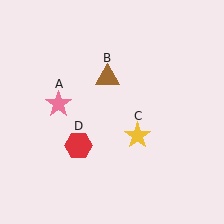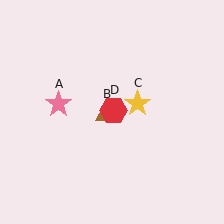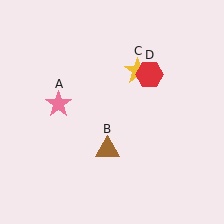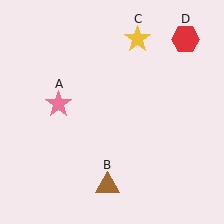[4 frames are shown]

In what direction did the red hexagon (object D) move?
The red hexagon (object D) moved up and to the right.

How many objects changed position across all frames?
3 objects changed position: brown triangle (object B), yellow star (object C), red hexagon (object D).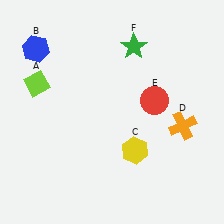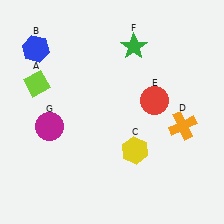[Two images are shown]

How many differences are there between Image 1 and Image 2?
There is 1 difference between the two images.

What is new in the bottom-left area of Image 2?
A magenta circle (G) was added in the bottom-left area of Image 2.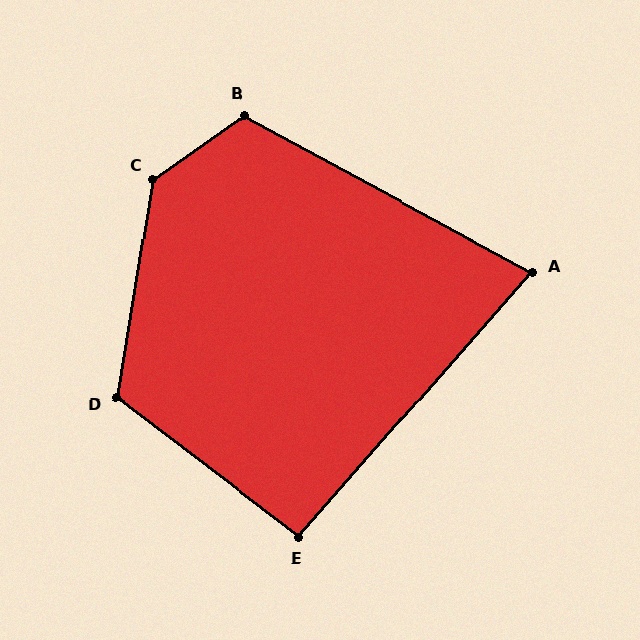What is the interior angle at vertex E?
Approximately 94 degrees (approximately right).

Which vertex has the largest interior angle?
C, at approximately 135 degrees.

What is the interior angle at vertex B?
Approximately 116 degrees (obtuse).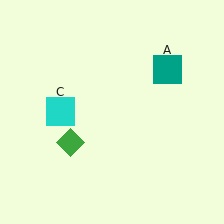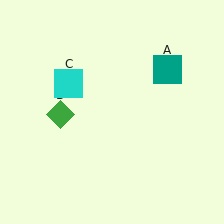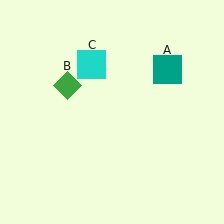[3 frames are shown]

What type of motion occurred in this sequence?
The green diamond (object B), cyan square (object C) rotated clockwise around the center of the scene.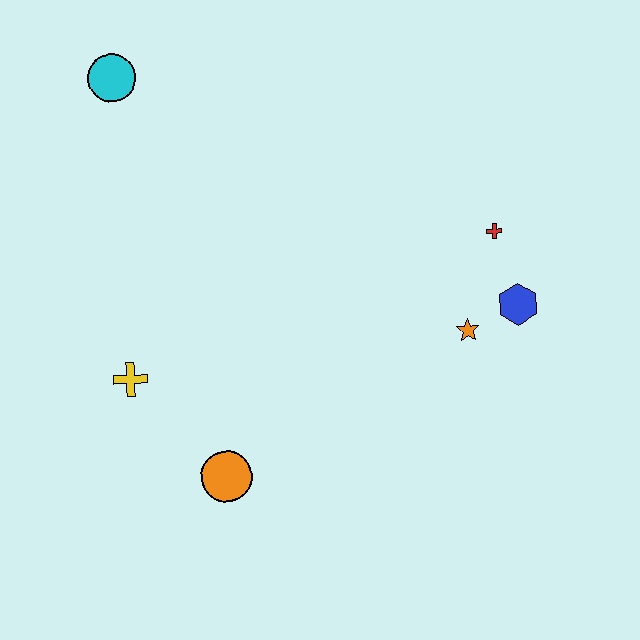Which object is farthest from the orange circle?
The cyan circle is farthest from the orange circle.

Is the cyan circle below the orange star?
No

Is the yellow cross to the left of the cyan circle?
No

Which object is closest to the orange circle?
The yellow cross is closest to the orange circle.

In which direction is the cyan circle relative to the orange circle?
The cyan circle is above the orange circle.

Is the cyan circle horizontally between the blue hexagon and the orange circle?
No